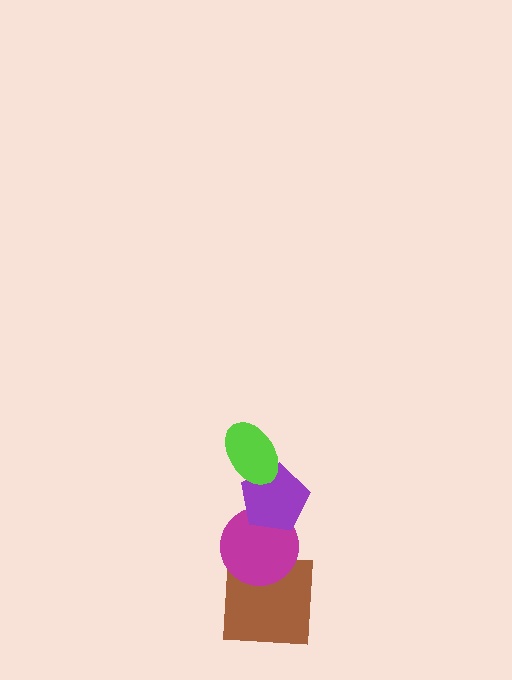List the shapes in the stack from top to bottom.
From top to bottom: the lime ellipse, the purple pentagon, the magenta circle, the brown square.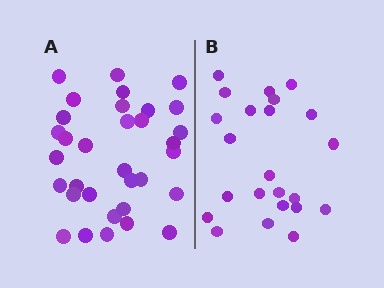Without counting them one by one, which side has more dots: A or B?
Region A (the left region) has more dots.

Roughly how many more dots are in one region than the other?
Region A has roughly 10 or so more dots than region B.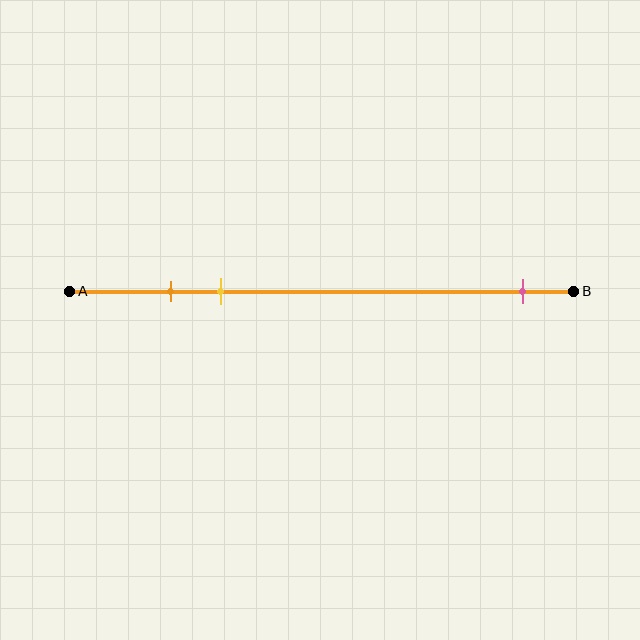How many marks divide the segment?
There are 3 marks dividing the segment.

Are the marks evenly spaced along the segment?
No, the marks are not evenly spaced.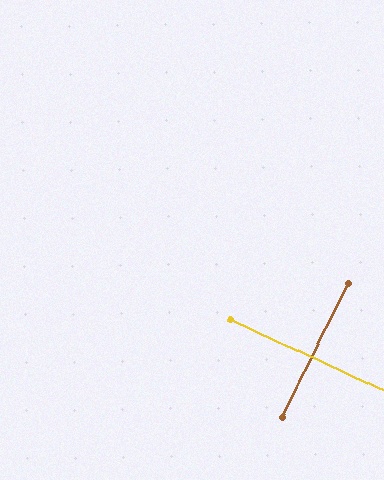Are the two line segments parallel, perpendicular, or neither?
Perpendicular — they meet at approximately 89°.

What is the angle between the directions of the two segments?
Approximately 89 degrees.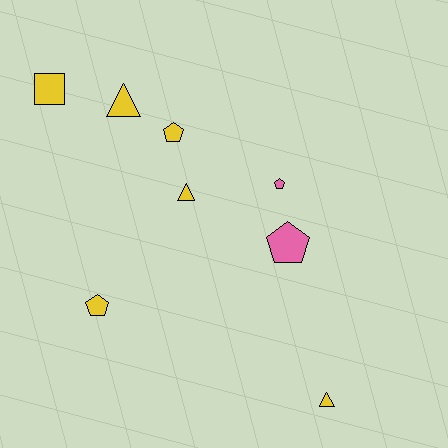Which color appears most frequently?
Yellow, with 6 objects.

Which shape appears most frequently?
Pentagon, with 4 objects.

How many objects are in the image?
There are 8 objects.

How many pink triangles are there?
There are no pink triangles.